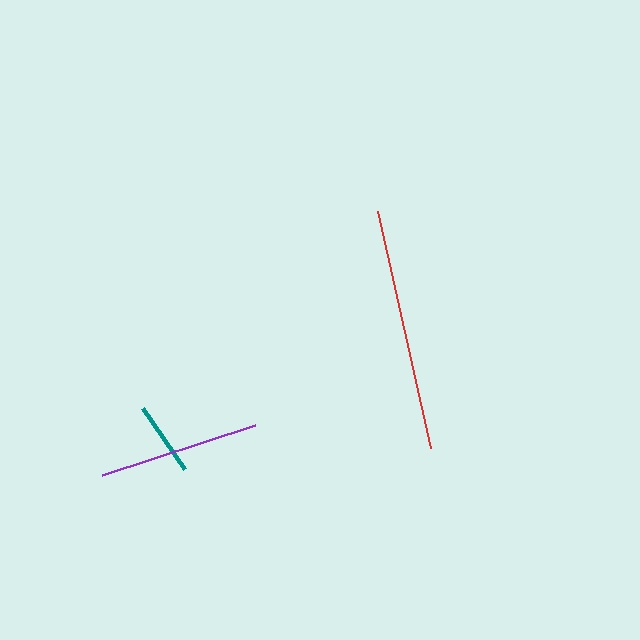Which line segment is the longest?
The red line is the longest at approximately 242 pixels.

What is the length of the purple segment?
The purple segment is approximately 161 pixels long.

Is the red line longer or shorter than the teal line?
The red line is longer than the teal line.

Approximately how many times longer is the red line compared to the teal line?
The red line is approximately 3.3 times the length of the teal line.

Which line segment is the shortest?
The teal line is the shortest at approximately 73 pixels.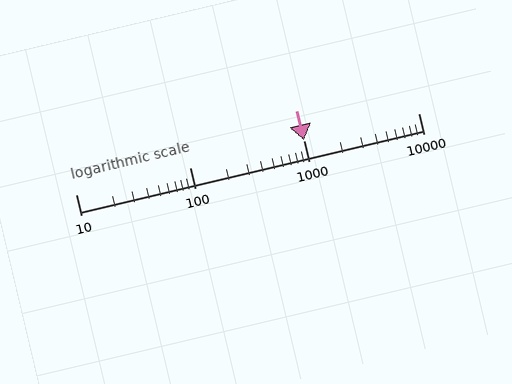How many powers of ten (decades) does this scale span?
The scale spans 3 decades, from 10 to 10000.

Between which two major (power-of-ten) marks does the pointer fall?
The pointer is between 1000 and 10000.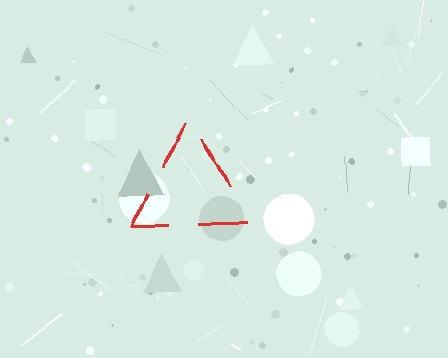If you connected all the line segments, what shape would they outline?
They would outline a triangle.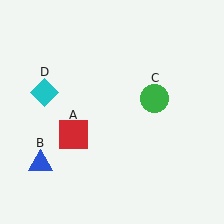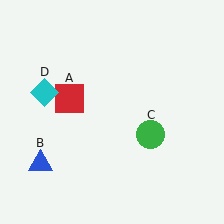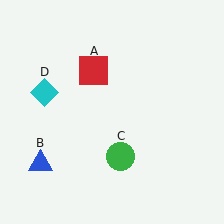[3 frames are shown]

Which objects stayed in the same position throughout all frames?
Blue triangle (object B) and cyan diamond (object D) remained stationary.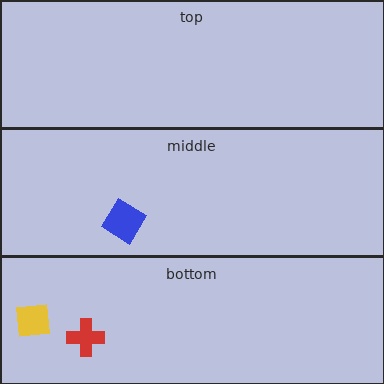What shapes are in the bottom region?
The red cross, the yellow square.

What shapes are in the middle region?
The blue diamond.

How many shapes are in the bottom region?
2.